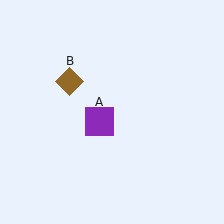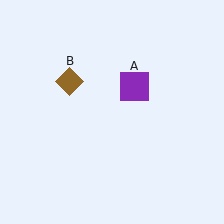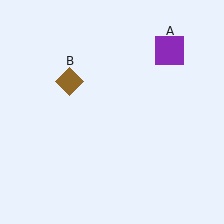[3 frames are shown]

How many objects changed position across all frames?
1 object changed position: purple square (object A).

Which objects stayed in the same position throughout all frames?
Brown diamond (object B) remained stationary.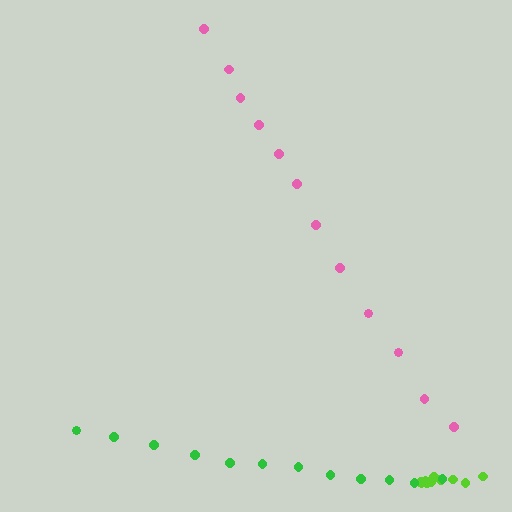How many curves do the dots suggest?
There are 3 distinct paths.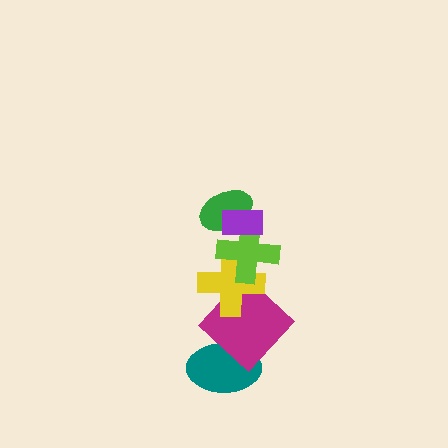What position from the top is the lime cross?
The lime cross is 3rd from the top.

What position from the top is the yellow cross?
The yellow cross is 4th from the top.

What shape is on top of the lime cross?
The green ellipse is on top of the lime cross.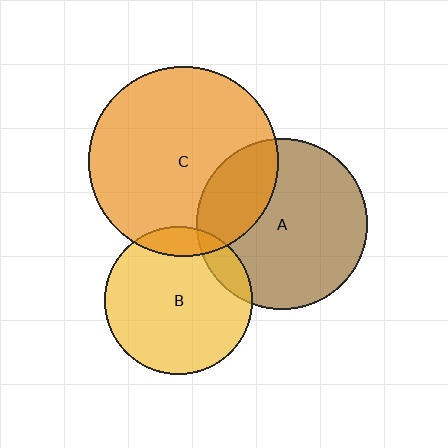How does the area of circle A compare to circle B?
Approximately 1.3 times.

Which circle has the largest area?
Circle C (orange).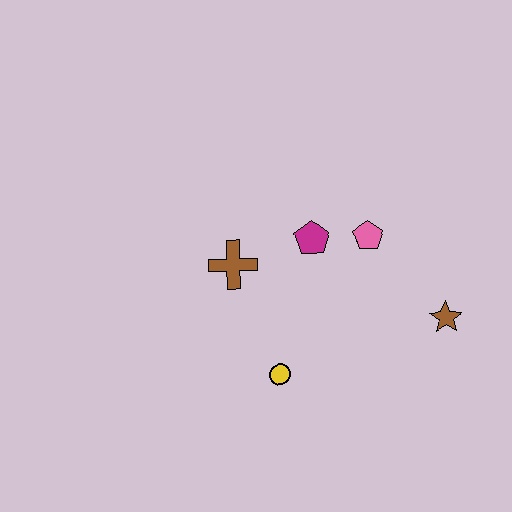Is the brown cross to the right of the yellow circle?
No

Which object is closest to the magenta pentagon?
The pink pentagon is closest to the magenta pentagon.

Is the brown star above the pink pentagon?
No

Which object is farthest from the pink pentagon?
The yellow circle is farthest from the pink pentagon.